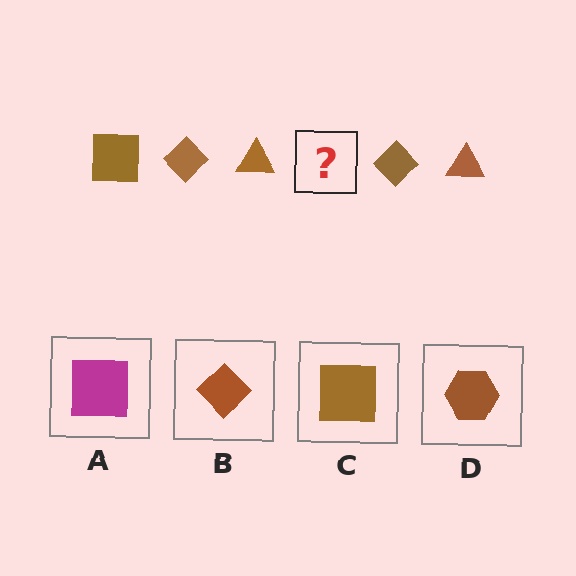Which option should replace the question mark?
Option C.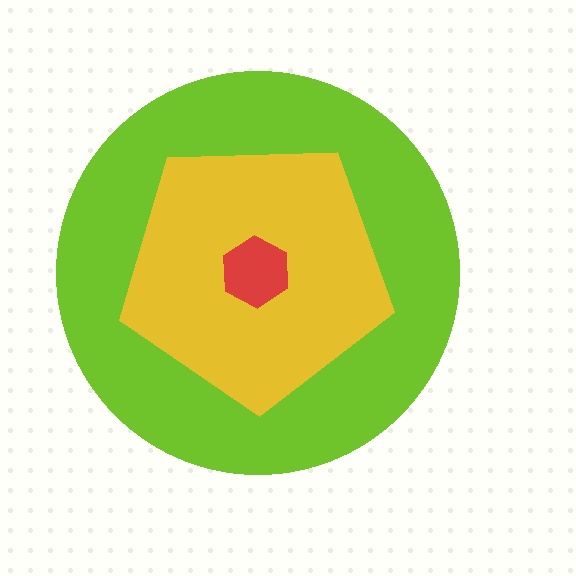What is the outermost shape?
The lime circle.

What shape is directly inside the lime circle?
The yellow pentagon.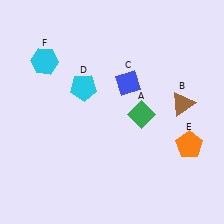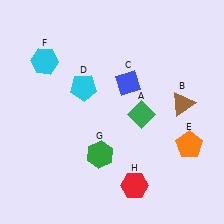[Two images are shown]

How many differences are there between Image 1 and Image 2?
There are 2 differences between the two images.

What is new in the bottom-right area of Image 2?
A red hexagon (H) was added in the bottom-right area of Image 2.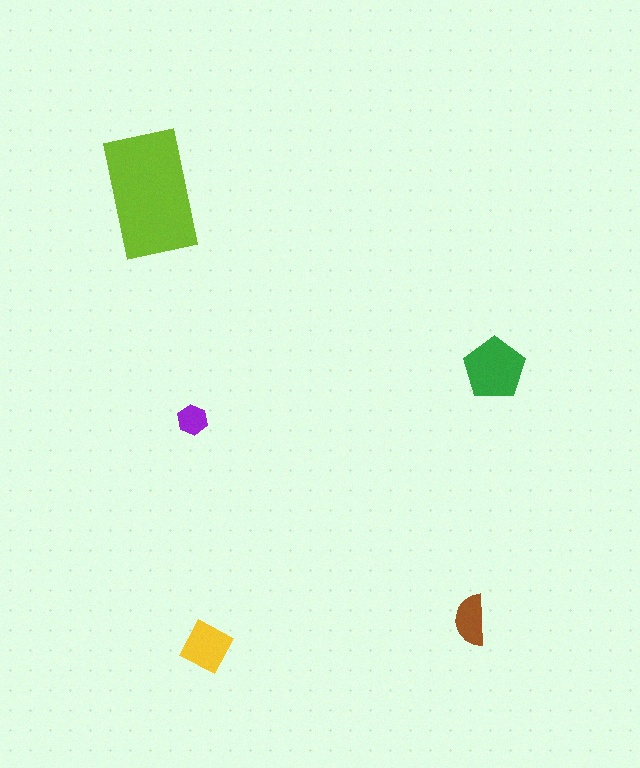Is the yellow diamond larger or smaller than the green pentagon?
Smaller.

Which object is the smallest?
The purple hexagon.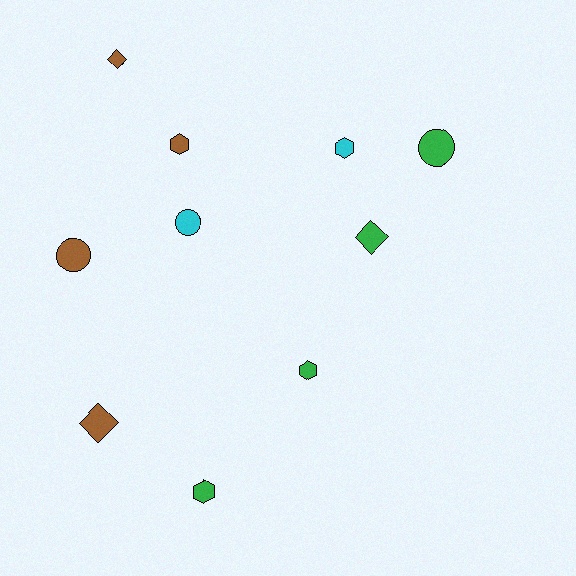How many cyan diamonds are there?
There are no cyan diamonds.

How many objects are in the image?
There are 10 objects.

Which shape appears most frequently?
Hexagon, with 4 objects.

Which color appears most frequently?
Brown, with 4 objects.